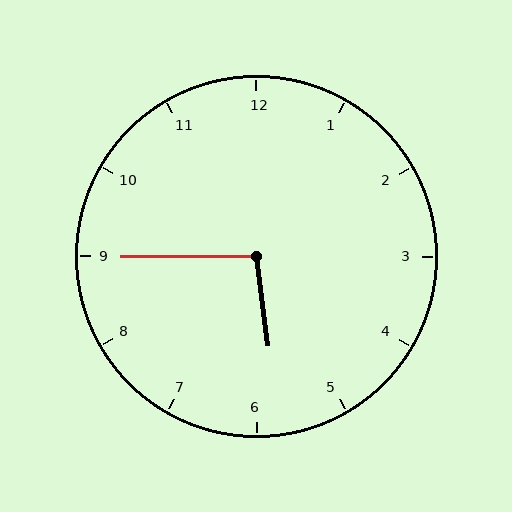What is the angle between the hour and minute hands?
Approximately 98 degrees.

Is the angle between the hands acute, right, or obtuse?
It is obtuse.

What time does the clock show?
5:45.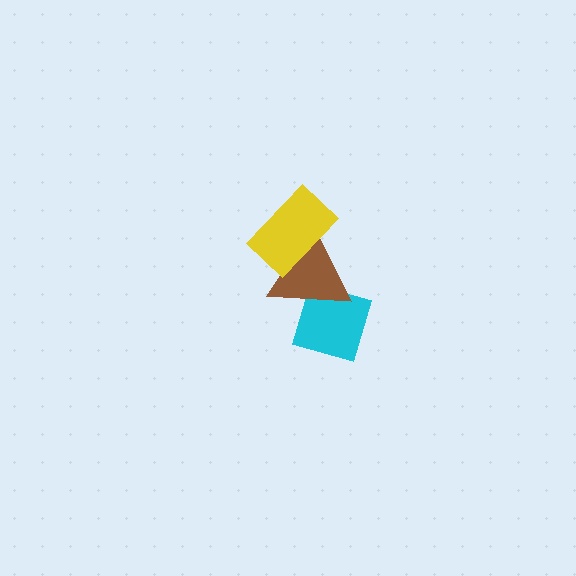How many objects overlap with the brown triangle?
2 objects overlap with the brown triangle.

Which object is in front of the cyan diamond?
The brown triangle is in front of the cyan diamond.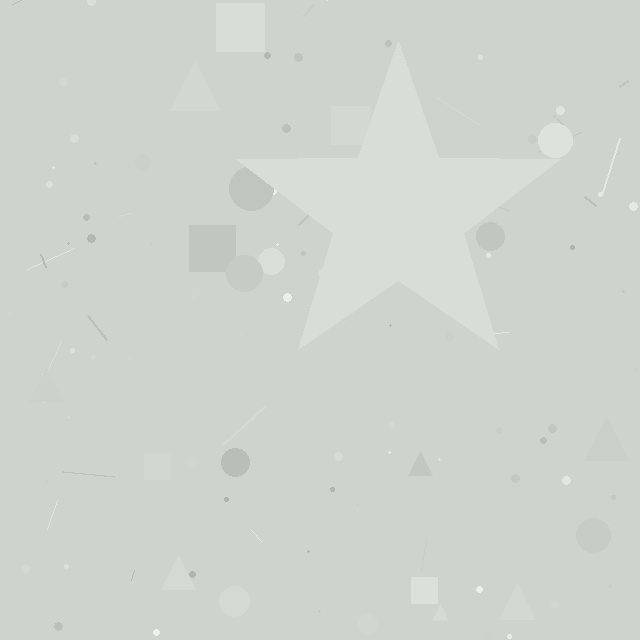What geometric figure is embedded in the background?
A star is embedded in the background.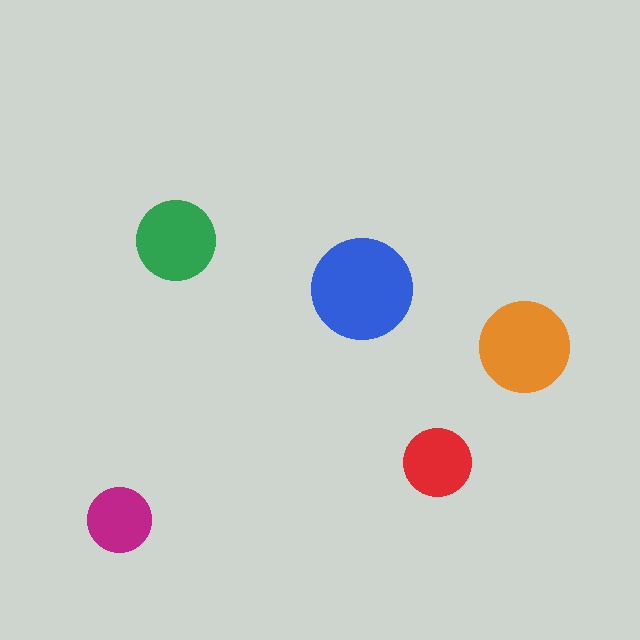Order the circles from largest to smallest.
the blue one, the orange one, the green one, the red one, the magenta one.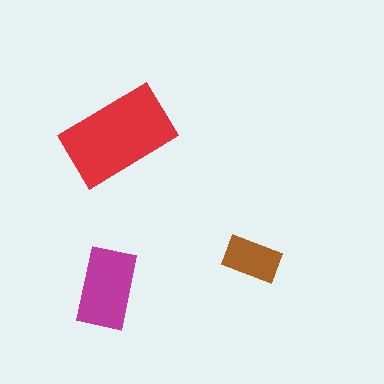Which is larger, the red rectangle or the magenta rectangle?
The red one.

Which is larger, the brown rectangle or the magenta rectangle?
The magenta one.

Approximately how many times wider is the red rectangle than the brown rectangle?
About 2 times wider.